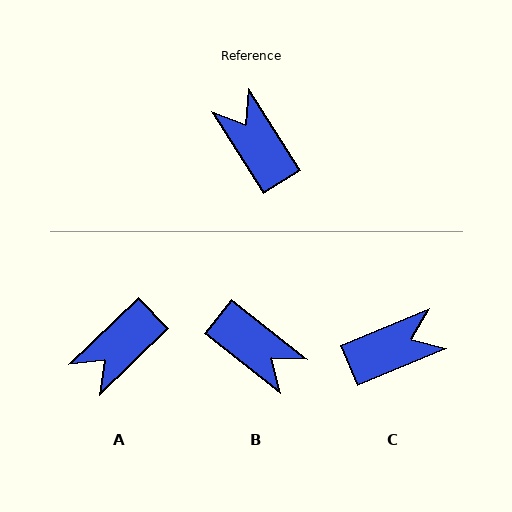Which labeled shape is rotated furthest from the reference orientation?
B, about 160 degrees away.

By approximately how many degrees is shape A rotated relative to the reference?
Approximately 102 degrees counter-clockwise.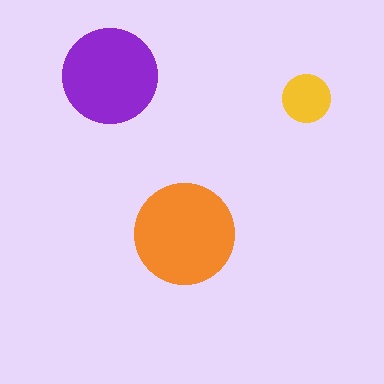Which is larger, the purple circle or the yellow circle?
The purple one.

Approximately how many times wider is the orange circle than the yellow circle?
About 2 times wider.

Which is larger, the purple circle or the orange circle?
The orange one.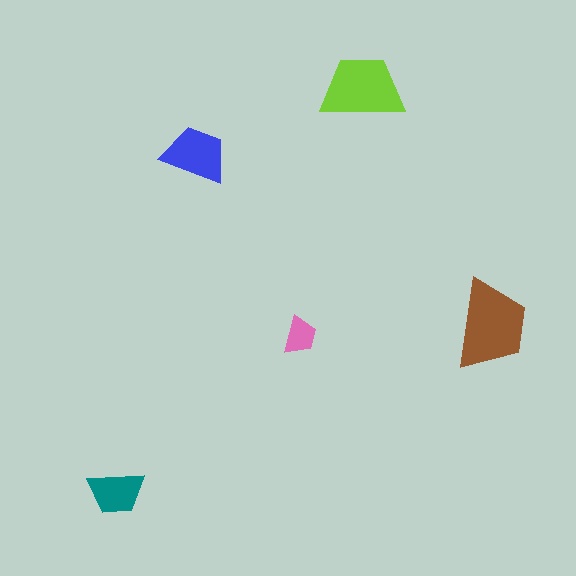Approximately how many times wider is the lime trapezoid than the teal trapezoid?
About 1.5 times wider.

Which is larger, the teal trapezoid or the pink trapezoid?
The teal one.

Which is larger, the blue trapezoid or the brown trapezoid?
The brown one.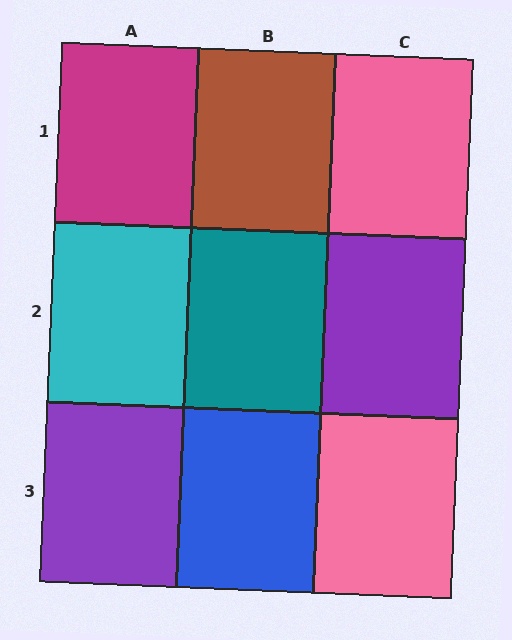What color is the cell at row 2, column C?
Purple.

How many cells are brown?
1 cell is brown.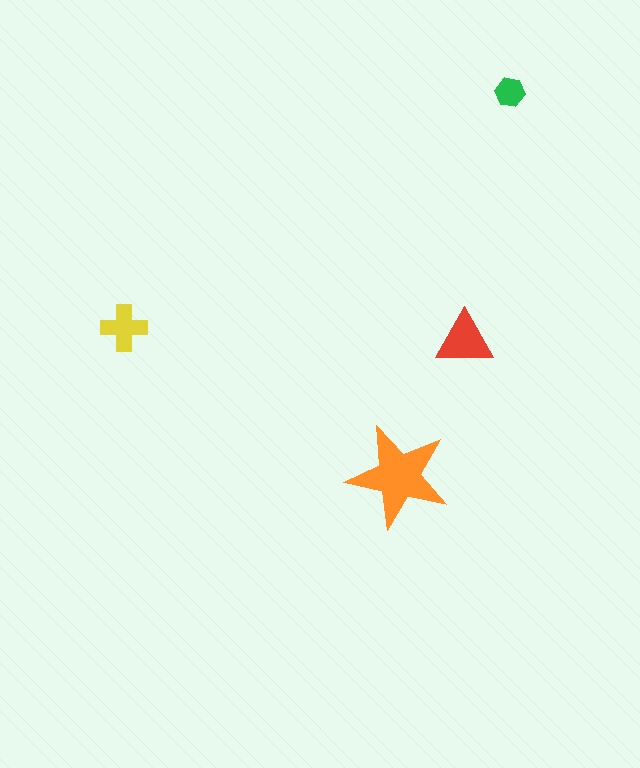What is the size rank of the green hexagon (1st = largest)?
4th.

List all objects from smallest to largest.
The green hexagon, the yellow cross, the red triangle, the orange star.